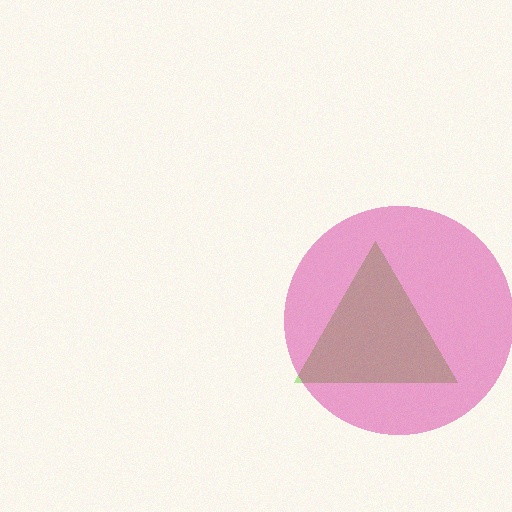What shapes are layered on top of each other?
The layered shapes are: a lime triangle, a magenta circle.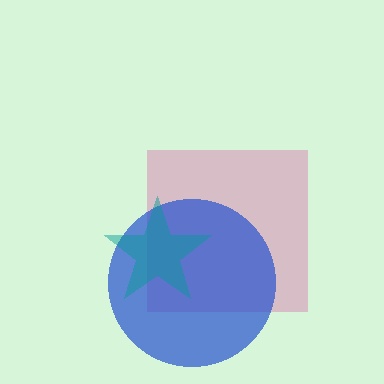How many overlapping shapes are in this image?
There are 3 overlapping shapes in the image.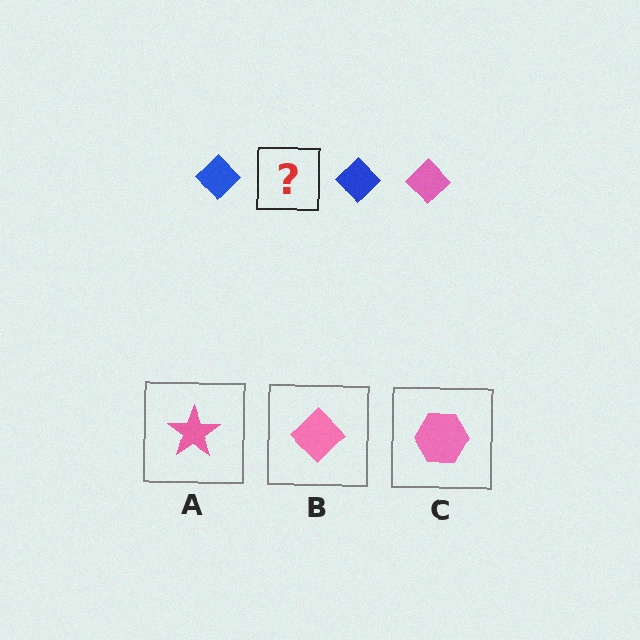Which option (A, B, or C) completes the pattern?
B.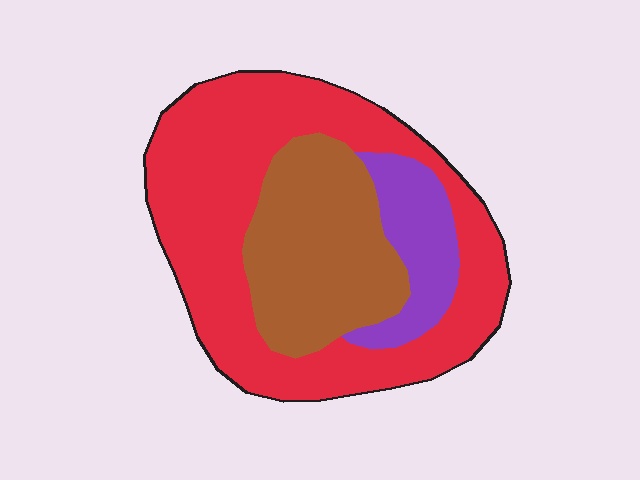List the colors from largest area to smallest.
From largest to smallest: red, brown, purple.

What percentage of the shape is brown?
Brown covers around 30% of the shape.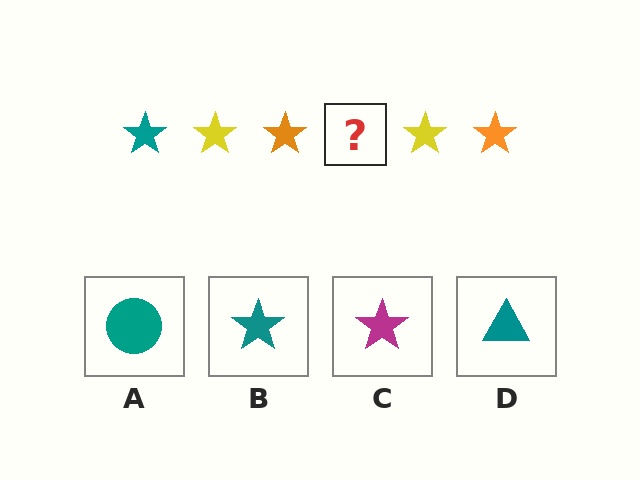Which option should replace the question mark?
Option B.